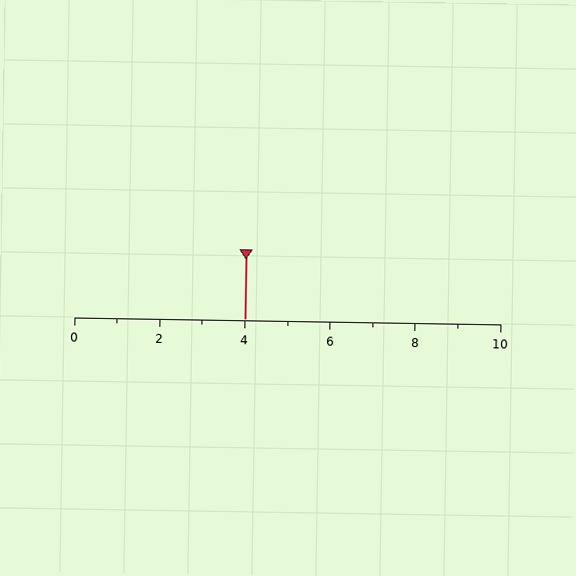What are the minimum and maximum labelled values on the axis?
The axis runs from 0 to 10.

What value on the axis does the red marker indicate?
The marker indicates approximately 4.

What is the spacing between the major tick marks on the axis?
The major ticks are spaced 2 apart.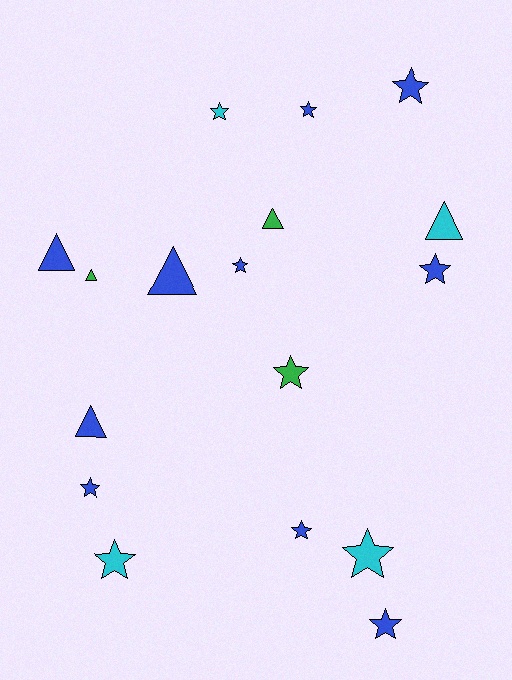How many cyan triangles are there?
There is 1 cyan triangle.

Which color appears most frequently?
Blue, with 10 objects.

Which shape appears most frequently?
Star, with 11 objects.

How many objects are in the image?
There are 17 objects.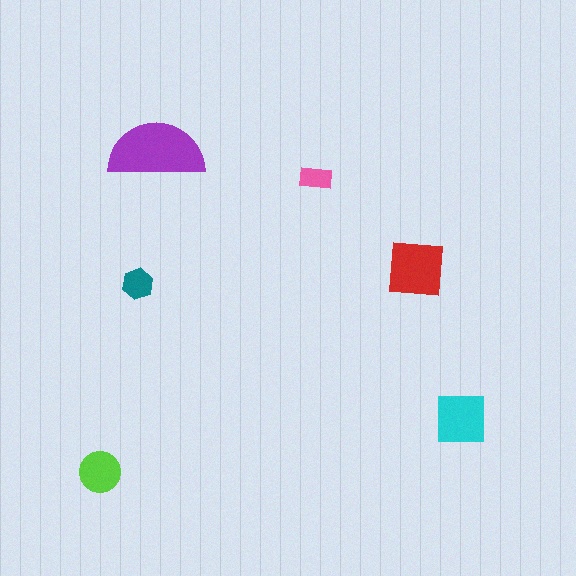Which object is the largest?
The purple semicircle.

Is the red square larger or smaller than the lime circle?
Larger.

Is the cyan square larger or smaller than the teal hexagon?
Larger.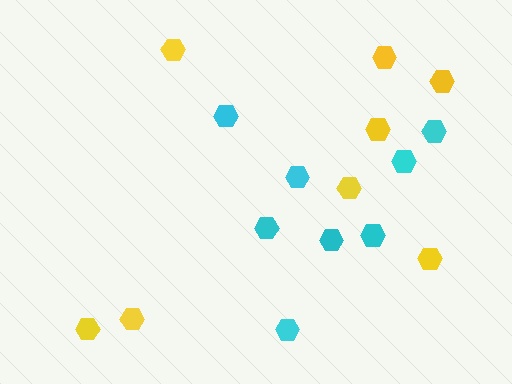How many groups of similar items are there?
There are 2 groups: one group of cyan hexagons (8) and one group of yellow hexagons (8).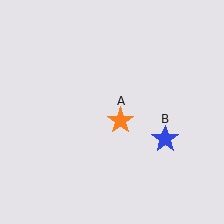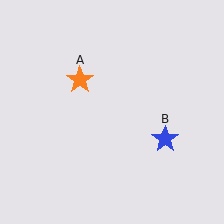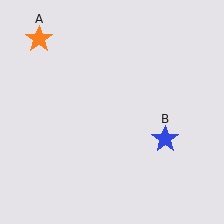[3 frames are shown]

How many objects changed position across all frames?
1 object changed position: orange star (object A).